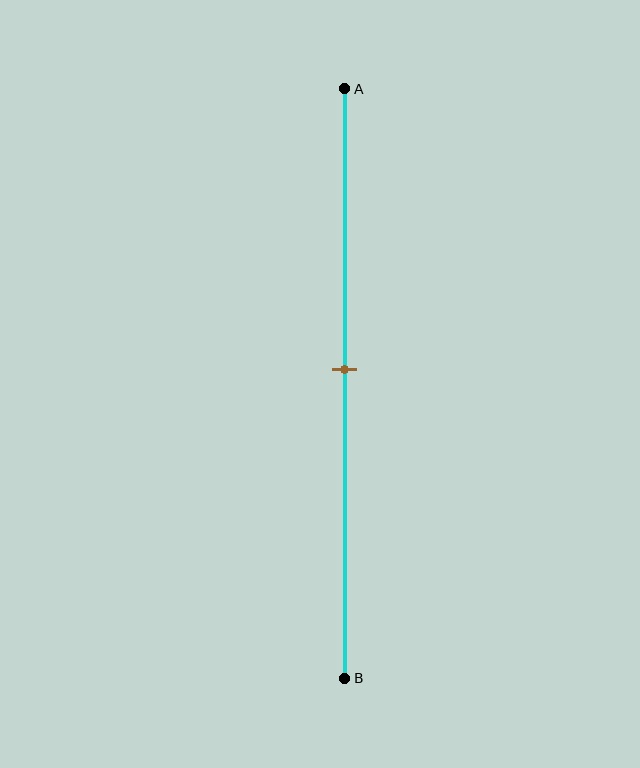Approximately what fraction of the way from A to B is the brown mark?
The brown mark is approximately 50% of the way from A to B.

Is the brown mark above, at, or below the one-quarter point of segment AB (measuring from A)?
The brown mark is below the one-quarter point of segment AB.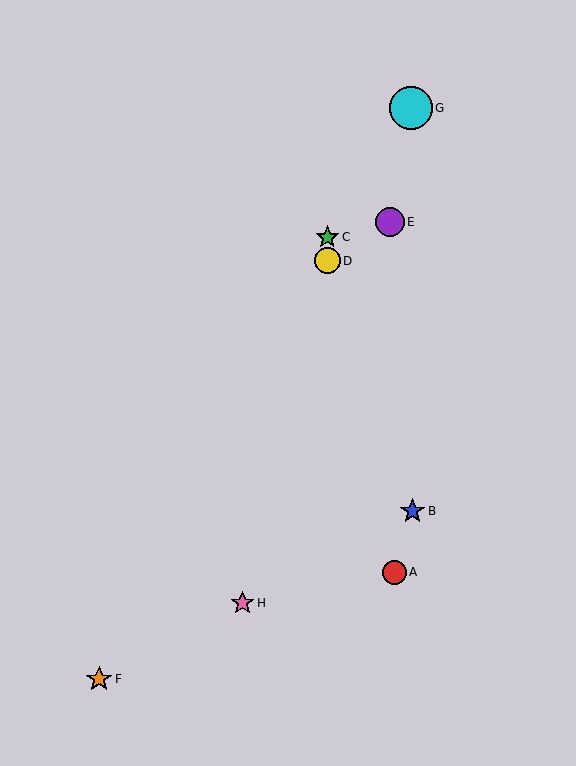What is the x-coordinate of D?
Object D is at x≈327.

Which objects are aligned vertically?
Objects C, D are aligned vertically.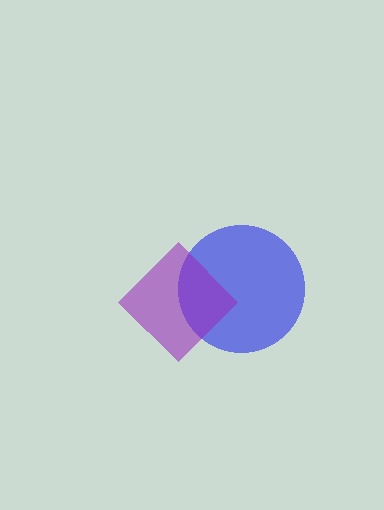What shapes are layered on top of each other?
The layered shapes are: a blue circle, a purple diamond.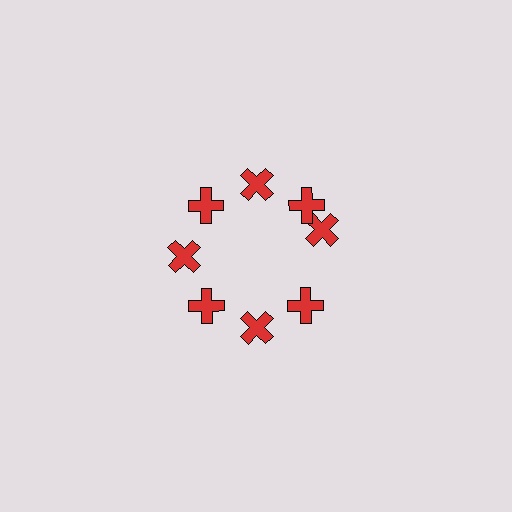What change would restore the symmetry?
The symmetry would be restored by rotating it back into even spacing with its neighbors so that all 8 crosses sit at equal angles and equal distance from the center.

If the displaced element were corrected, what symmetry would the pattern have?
It would have 8-fold rotational symmetry — the pattern would map onto itself every 45 degrees.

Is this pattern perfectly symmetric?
No. The 8 red crosses are arranged in a ring, but one element near the 3 o'clock position is rotated out of alignment along the ring, breaking the 8-fold rotational symmetry.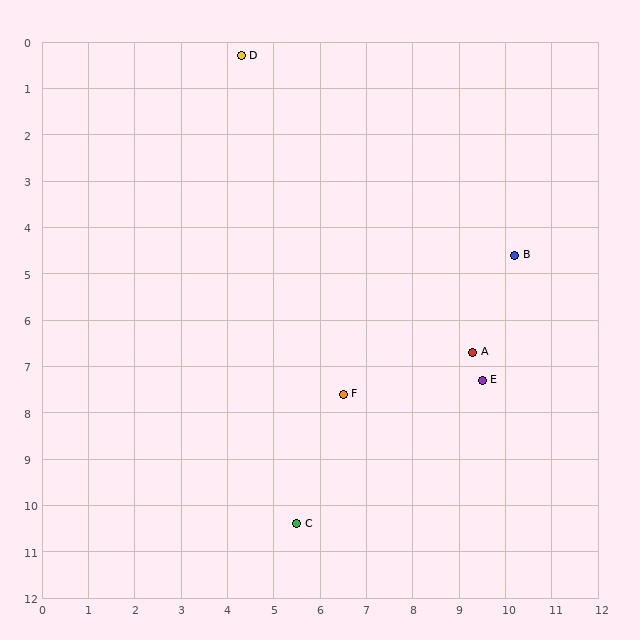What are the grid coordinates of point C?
Point C is at approximately (5.5, 10.4).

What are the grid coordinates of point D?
Point D is at approximately (4.3, 0.3).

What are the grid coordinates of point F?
Point F is at approximately (6.5, 7.6).